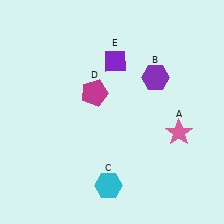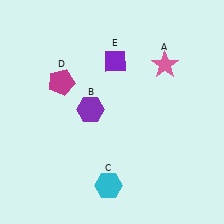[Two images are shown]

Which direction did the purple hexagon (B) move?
The purple hexagon (B) moved left.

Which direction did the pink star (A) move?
The pink star (A) moved up.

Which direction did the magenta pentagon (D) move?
The magenta pentagon (D) moved left.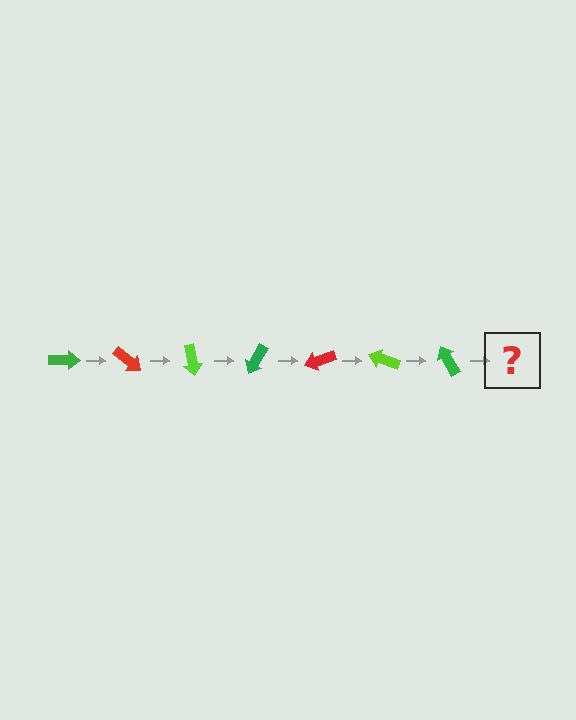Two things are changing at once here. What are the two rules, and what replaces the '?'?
The two rules are that it rotates 40 degrees each step and the color cycles through green, red, and lime. The '?' should be a red arrow, rotated 280 degrees from the start.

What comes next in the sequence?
The next element should be a red arrow, rotated 280 degrees from the start.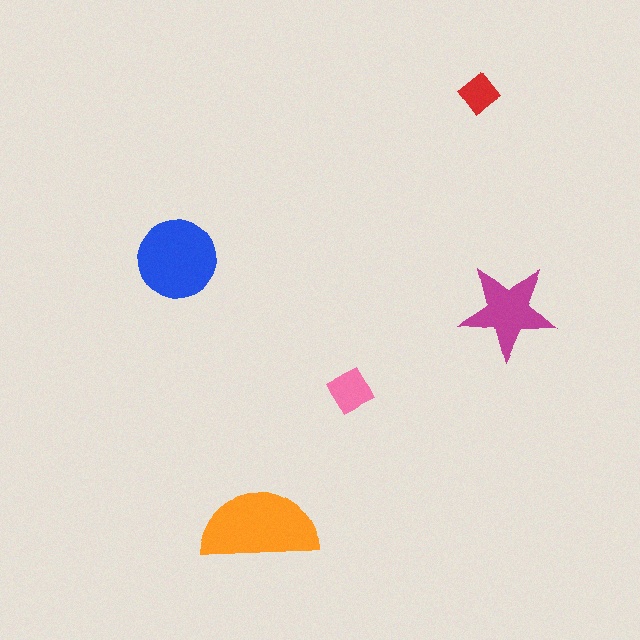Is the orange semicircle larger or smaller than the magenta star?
Larger.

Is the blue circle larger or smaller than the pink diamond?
Larger.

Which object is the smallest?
The red diamond.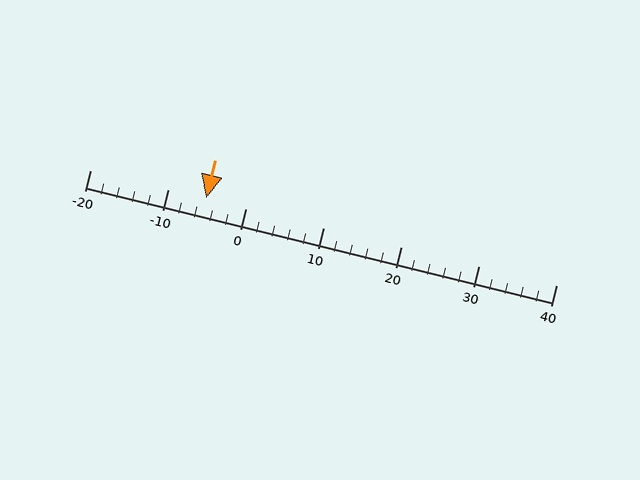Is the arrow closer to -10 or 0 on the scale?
The arrow is closer to -10.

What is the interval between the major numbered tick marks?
The major tick marks are spaced 10 units apart.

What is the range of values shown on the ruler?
The ruler shows values from -20 to 40.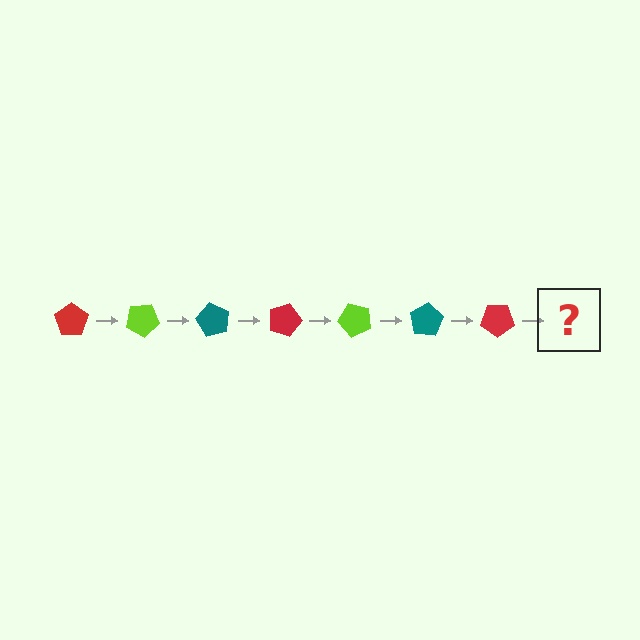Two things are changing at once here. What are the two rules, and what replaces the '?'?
The two rules are that it rotates 30 degrees each step and the color cycles through red, lime, and teal. The '?' should be a lime pentagon, rotated 210 degrees from the start.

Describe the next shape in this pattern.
It should be a lime pentagon, rotated 210 degrees from the start.